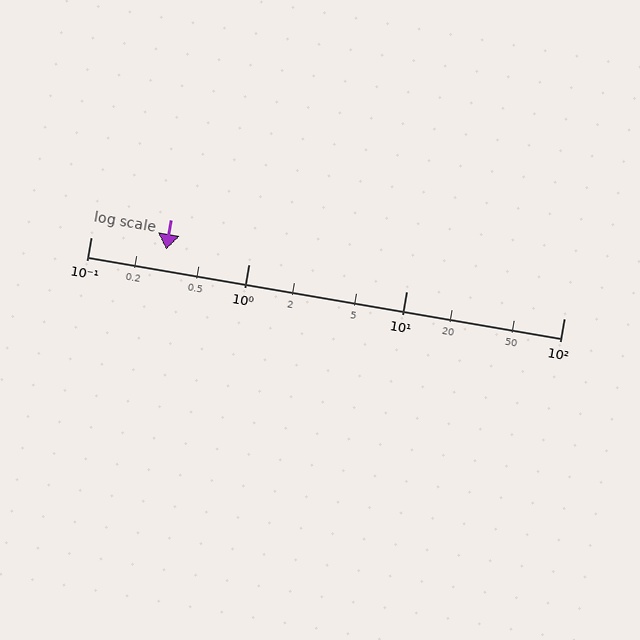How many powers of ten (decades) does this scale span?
The scale spans 3 decades, from 0.1 to 100.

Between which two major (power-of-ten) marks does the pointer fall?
The pointer is between 0.1 and 1.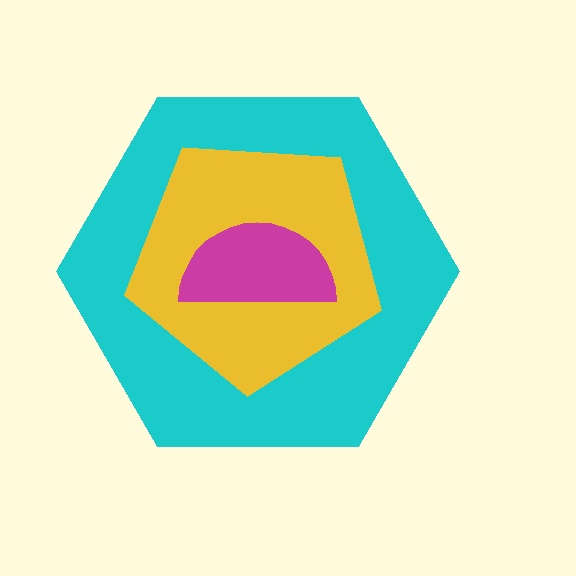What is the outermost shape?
The cyan hexagon.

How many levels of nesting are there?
3.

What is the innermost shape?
The magenta semicircle.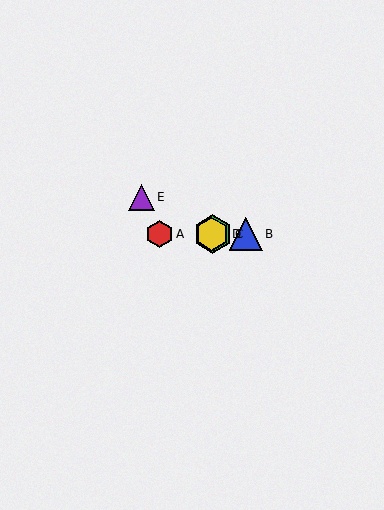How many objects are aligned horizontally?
4 objects (A, B, C, D) are aligned horizontally.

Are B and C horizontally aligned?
Yes, both are at y≈234.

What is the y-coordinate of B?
Object B is at y≈234.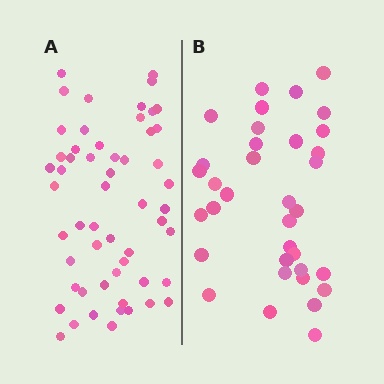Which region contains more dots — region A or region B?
Region A (the left region) has more dots.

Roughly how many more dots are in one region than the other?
Region A has approximately 20 more dots than region B.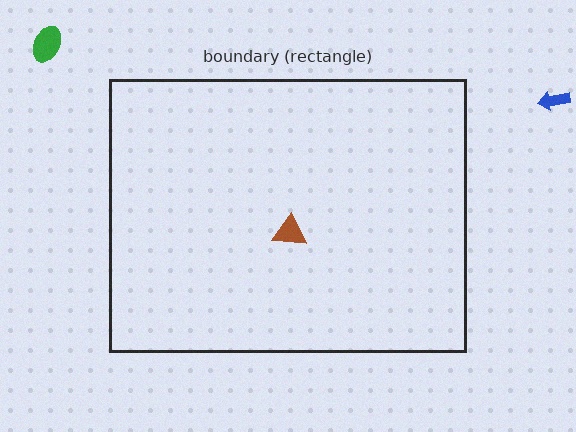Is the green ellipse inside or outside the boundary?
Outside.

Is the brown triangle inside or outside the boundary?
Inside.